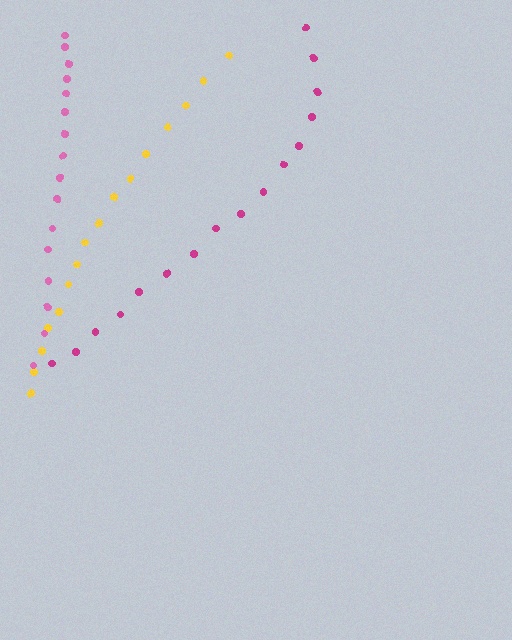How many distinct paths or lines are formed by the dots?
There are 3 distinct paths.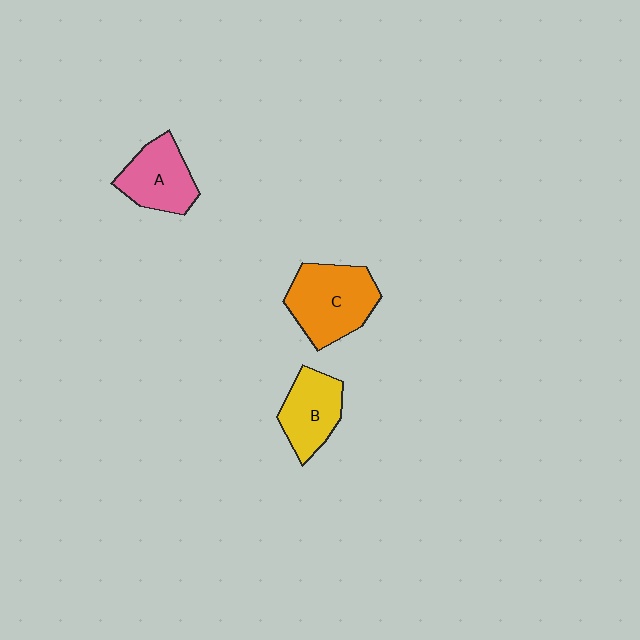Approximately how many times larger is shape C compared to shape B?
Approximately 1.4 times.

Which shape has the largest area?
Shape C (orange).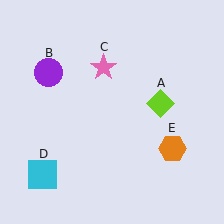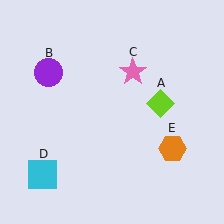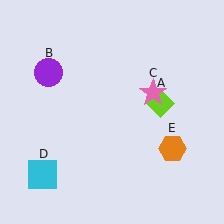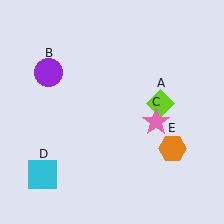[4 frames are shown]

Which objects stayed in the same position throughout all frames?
Lime diamond (object A) and purple circle (object B) and cyan square (object D) and orange hexagon (object E) remained stationary.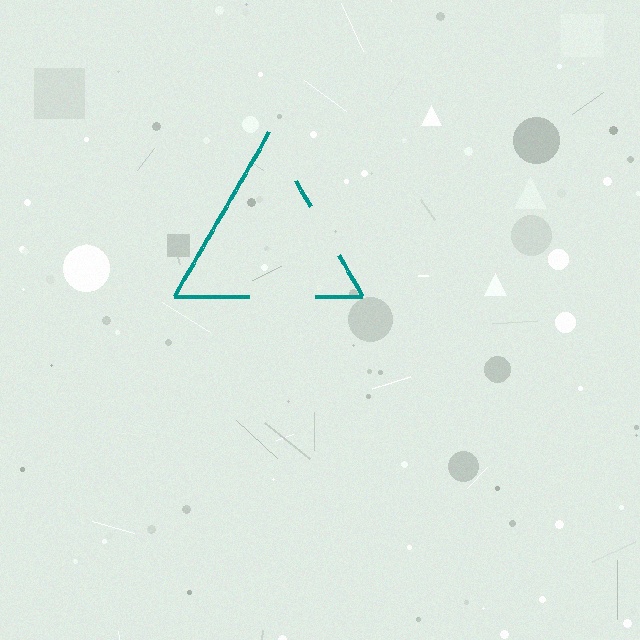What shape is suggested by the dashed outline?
The dashed outline suggests a triangle.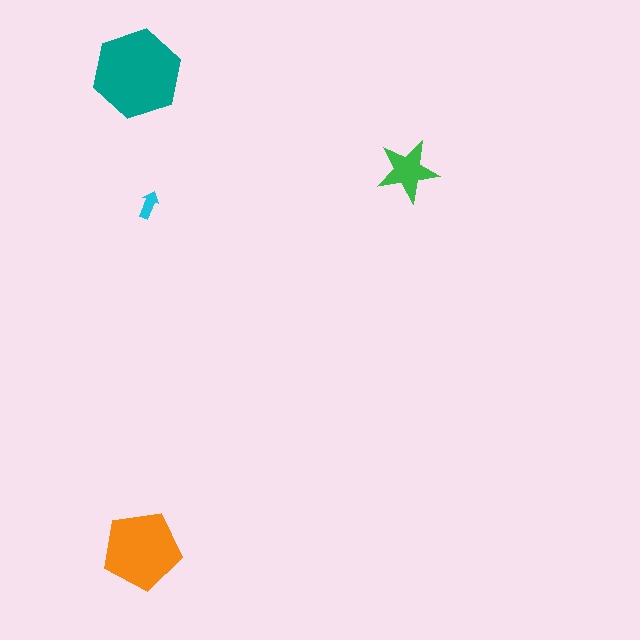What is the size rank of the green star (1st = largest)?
3rd.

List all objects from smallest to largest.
The cyan arrow, the green star, the orange pentagon, the teal hexagon.